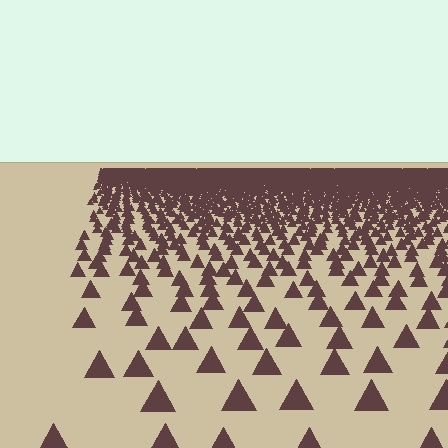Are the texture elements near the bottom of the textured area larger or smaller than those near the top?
Larger. Near the bottom, elements are closer to the viewer and appear at a bigger on-screen size.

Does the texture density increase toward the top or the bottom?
Density increases toward the top.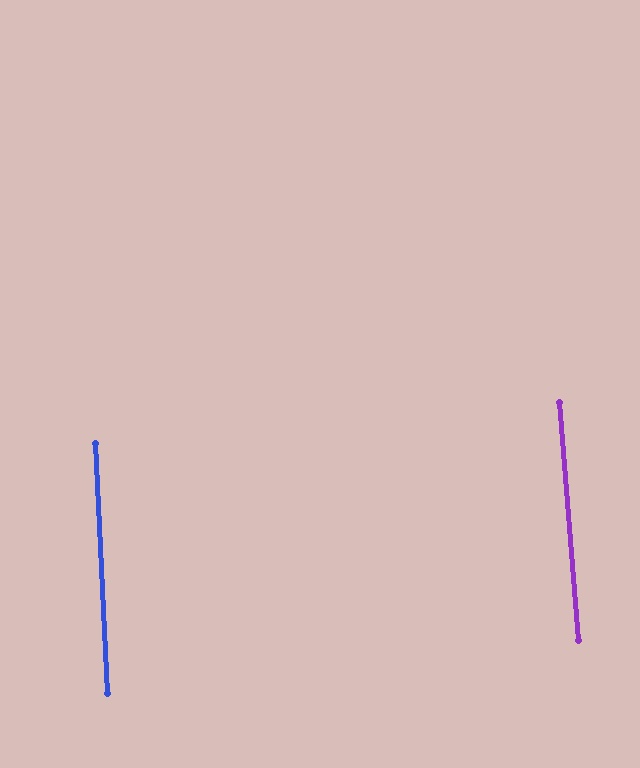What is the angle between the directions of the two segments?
Approximately 2 degrees.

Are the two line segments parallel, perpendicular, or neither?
Parallel — their directions differ by only 1.8°.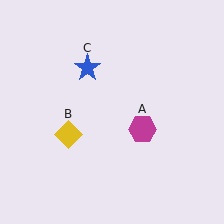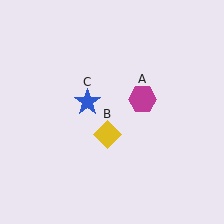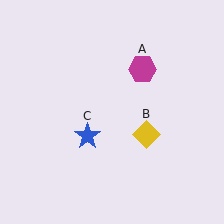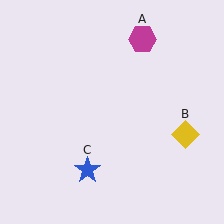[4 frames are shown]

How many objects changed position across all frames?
3 objects changed position: magenta hexagon (object A), yellow diamond (object B), blue star (object C).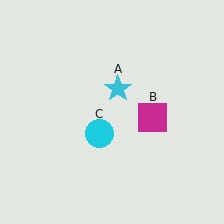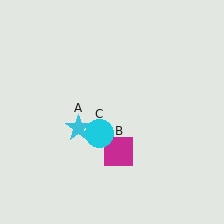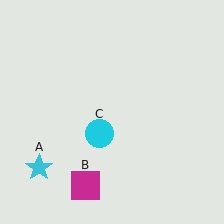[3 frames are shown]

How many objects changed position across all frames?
2 objects changed position: cyan star (object A), magenta square (object B).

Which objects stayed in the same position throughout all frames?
Cyan circle (object C) remained stationary.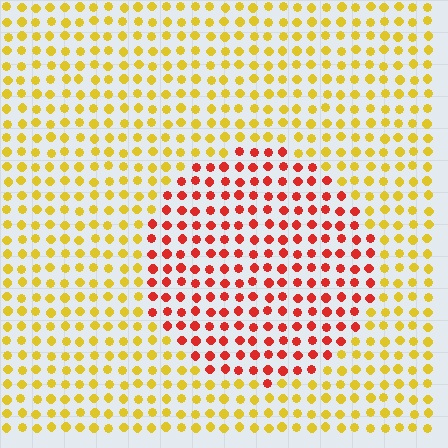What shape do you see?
I see a circle.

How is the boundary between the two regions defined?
The boundary is defined purely by a slight shift in hue (about 52 degrees). Spacing, size, and orientation are identical on both sides.